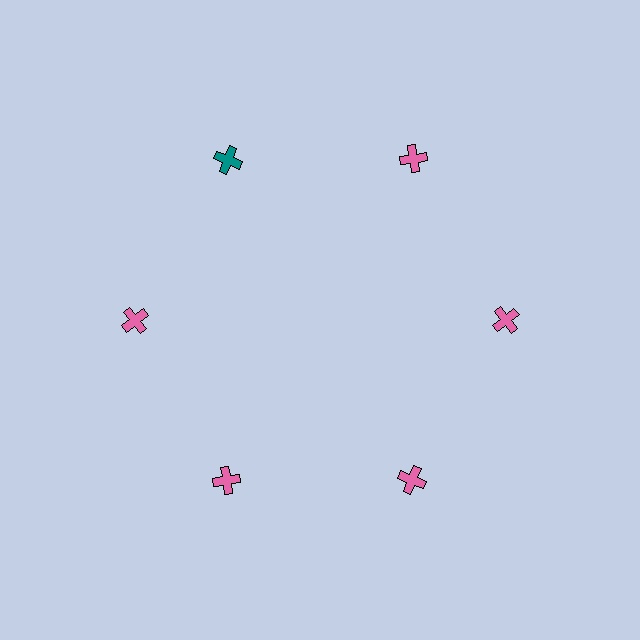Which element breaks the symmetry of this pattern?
The teal cross at roughly the 11 o'clock position breaks the symmetry. All other shapes are pink crosses.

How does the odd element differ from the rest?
It has a different color: teal instead of pink.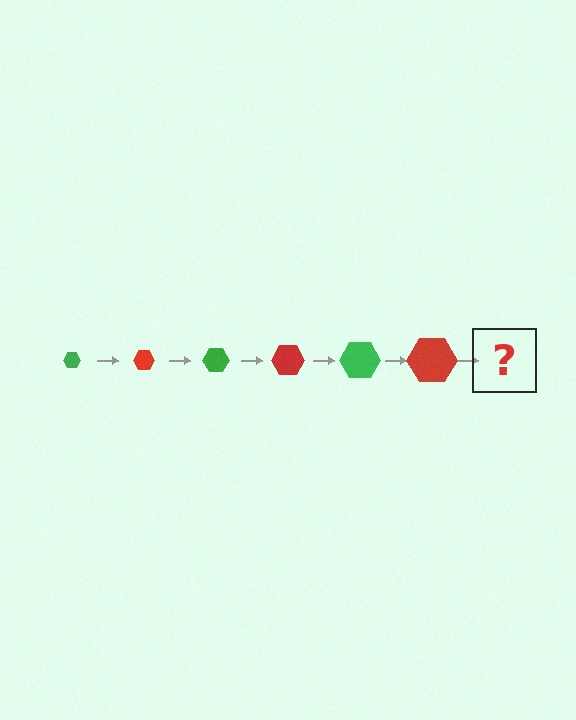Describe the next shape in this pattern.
It should be a green hexagon, larger than the previous one.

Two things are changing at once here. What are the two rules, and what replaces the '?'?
The two rules are that the hexagon grows larger each step and the color cycles through green and red. The '?' should be a green hexagon, larger than the previous one.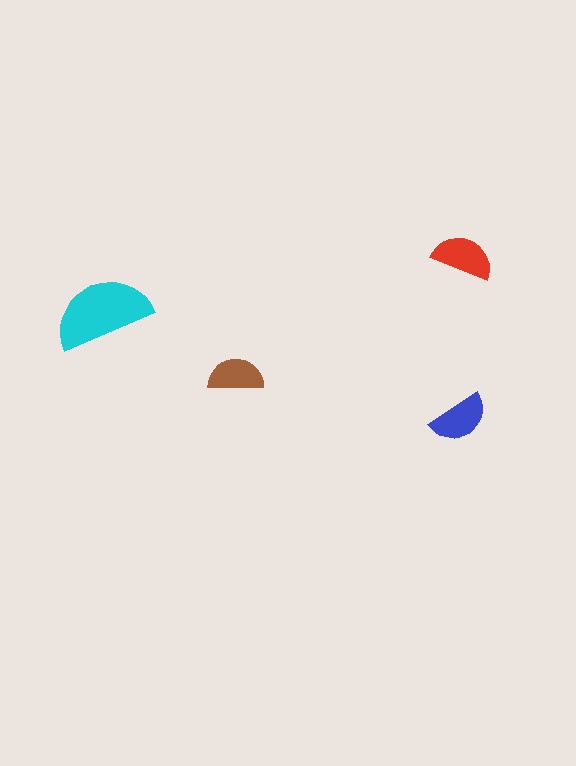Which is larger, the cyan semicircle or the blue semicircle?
The cyan one.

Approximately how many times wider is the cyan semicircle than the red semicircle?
About 1.5 times wider.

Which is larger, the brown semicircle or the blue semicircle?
The blue one.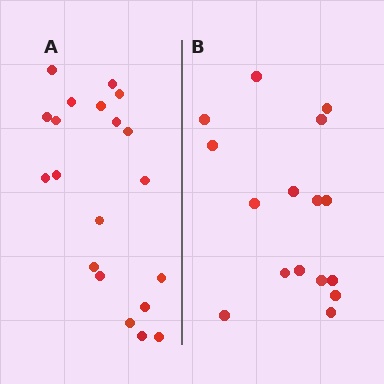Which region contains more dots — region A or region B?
Region A (the left region) has more dots.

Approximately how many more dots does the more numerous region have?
Region A has about 4 more dots than region B.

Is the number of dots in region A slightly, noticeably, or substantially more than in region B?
Region A has noticeably more, but not dramatically so. The ratio is roughly 1.2 to 1.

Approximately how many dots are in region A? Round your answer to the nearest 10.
About 20 dots.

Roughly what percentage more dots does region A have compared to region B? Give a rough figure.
About 25% more.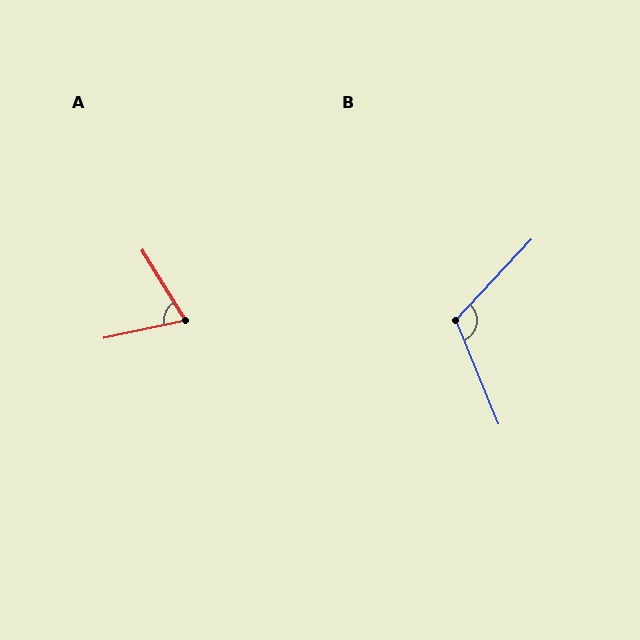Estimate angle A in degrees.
Approximately 71 degrees.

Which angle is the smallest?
A, at approximately 71 degrees.